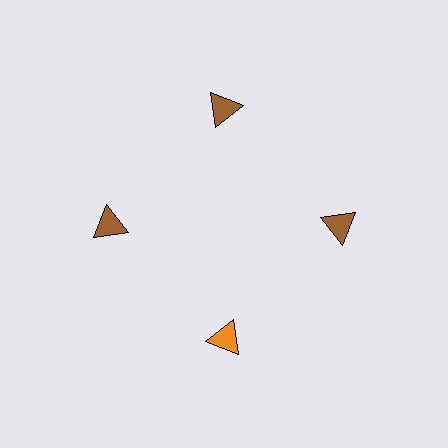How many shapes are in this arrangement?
There are 4 shapes arranged in a ring pattern.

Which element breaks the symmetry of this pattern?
The orange triangle at roughly the 6 o'clock position breaks the symmetry. All other shapes are brown triangles.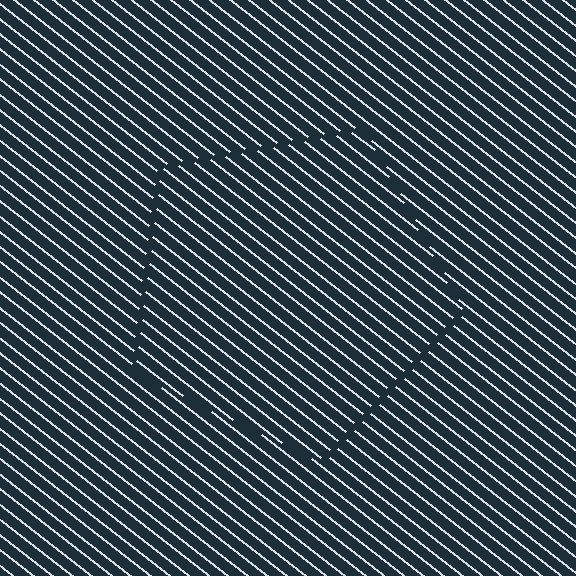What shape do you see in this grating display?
An illusory pentagon. The interior of the shape contains the same grating, shifted by half a period — the contour is defined by the phase discontinuity where line-ends from the inner and outer gratings abut.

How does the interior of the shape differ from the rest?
The interior of the shape contains the same grating, shifted by half a period — the contour is defined by the phase discontinuity where line-ends from the inner and outer gratings abut.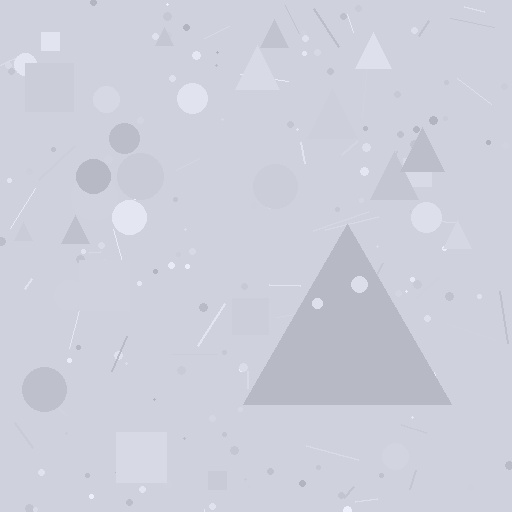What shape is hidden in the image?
A triangle is hidden in the image.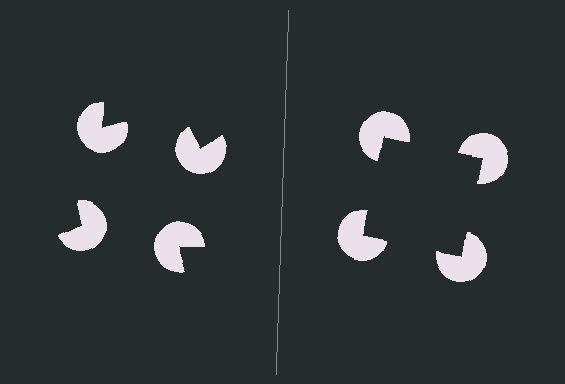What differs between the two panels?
The pac-man discs are positioned identically on both sides; only the wedge orientations differ. On the right they align to a square; on the left they are misaligned.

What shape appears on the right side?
An illusory square.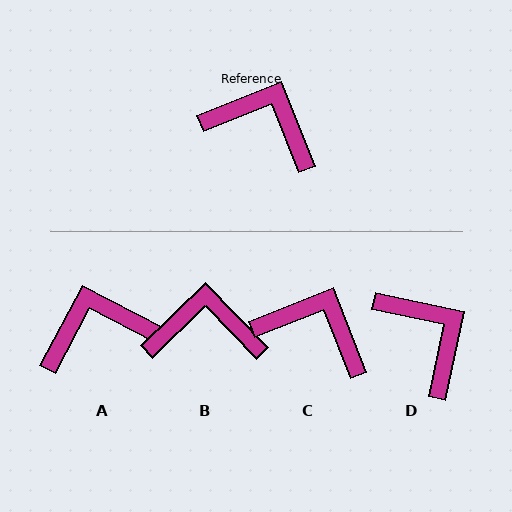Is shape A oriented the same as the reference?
No, it is off by about 41 degrees.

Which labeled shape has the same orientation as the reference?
C.